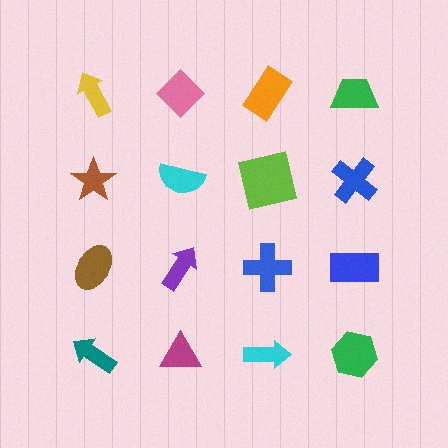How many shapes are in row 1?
4 shapes.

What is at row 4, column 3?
A cyan arrow.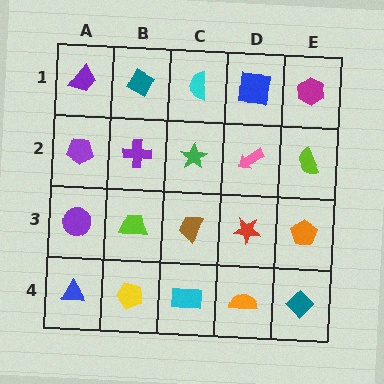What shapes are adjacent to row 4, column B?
A lime trapezoid (row 3, column B), a blue triangle (row 4, column A), a cyan rectangle (row 4, column C).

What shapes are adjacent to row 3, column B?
A purple cross (row 2, column B), a yellow pentagon (row 4, column B), a purple circle (row 3, column A), a brown trapezoid (row 3, column C).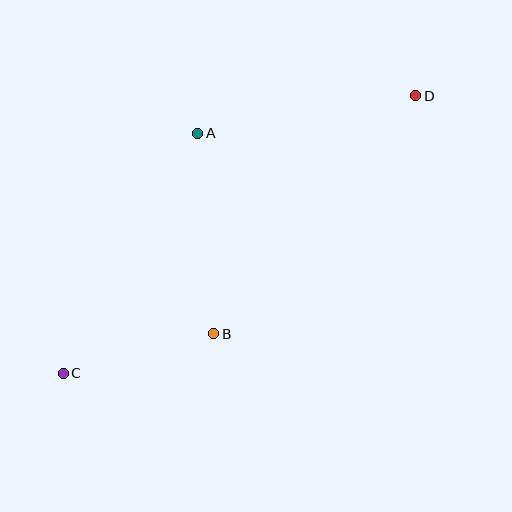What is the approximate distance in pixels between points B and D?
The distance between B and D is approximately 312 pixels.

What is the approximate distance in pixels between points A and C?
The distance between A and C is approximately 275 pixels.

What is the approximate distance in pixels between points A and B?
The distance between A and B is approximately 201 pixels.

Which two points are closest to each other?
Points B and C are closest to each other.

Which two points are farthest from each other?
Points C and D are farthest from each other.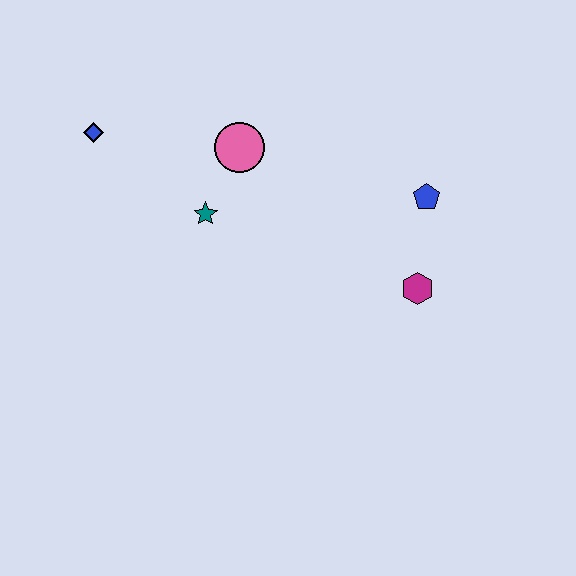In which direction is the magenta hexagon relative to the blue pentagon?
The magenta hexagon is below the blue pentagon.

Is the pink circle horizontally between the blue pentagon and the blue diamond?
Yes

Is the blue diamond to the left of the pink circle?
Yes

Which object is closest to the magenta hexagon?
The blue pentagon is closest to the magenta hexagon.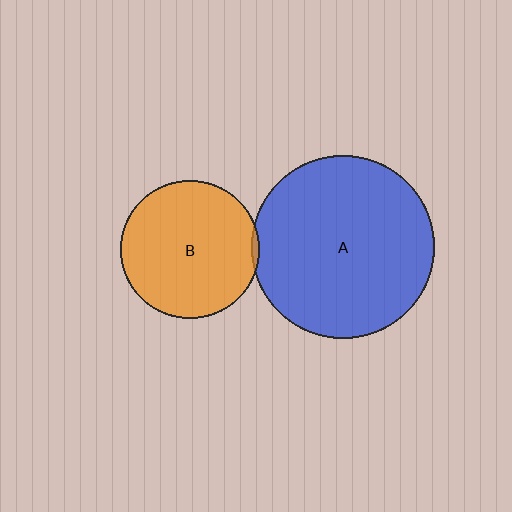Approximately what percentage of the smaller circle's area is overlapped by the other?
Approximately 5%.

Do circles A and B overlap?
Yes.